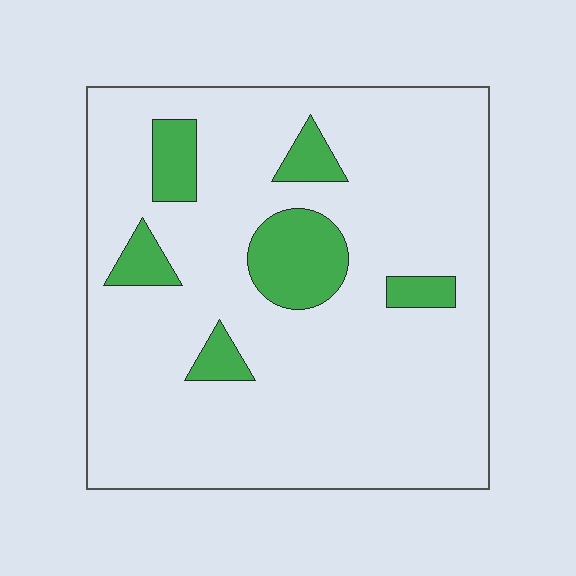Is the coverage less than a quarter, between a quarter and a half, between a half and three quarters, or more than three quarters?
Less than a quarter.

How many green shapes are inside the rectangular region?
6.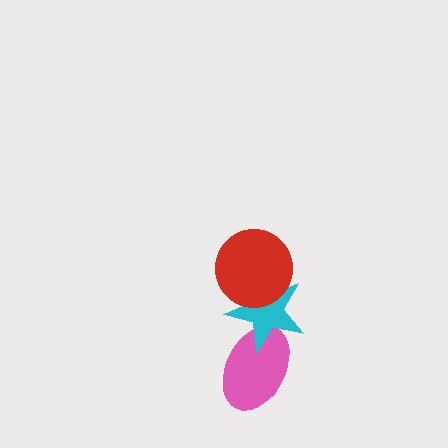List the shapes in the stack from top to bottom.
From top to bottom: the red circle, the cyan star, the pink ellipse.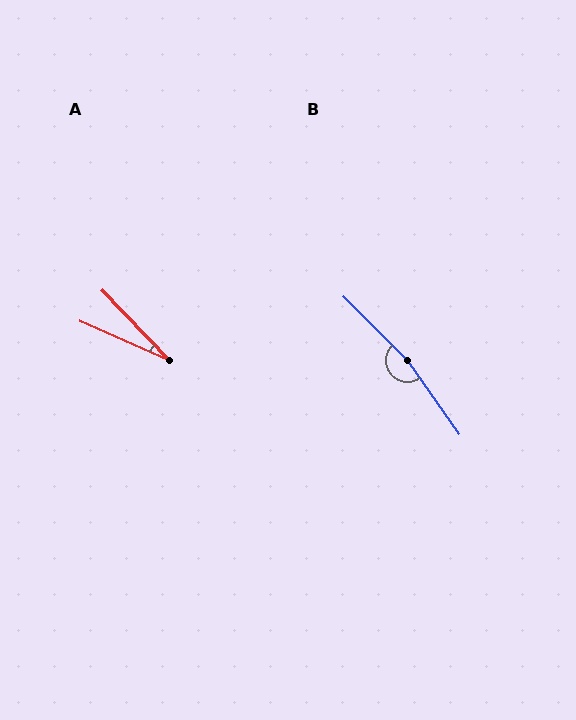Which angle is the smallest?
A, at approximately 22 degrees.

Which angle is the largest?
B, at approximately 170 degrees.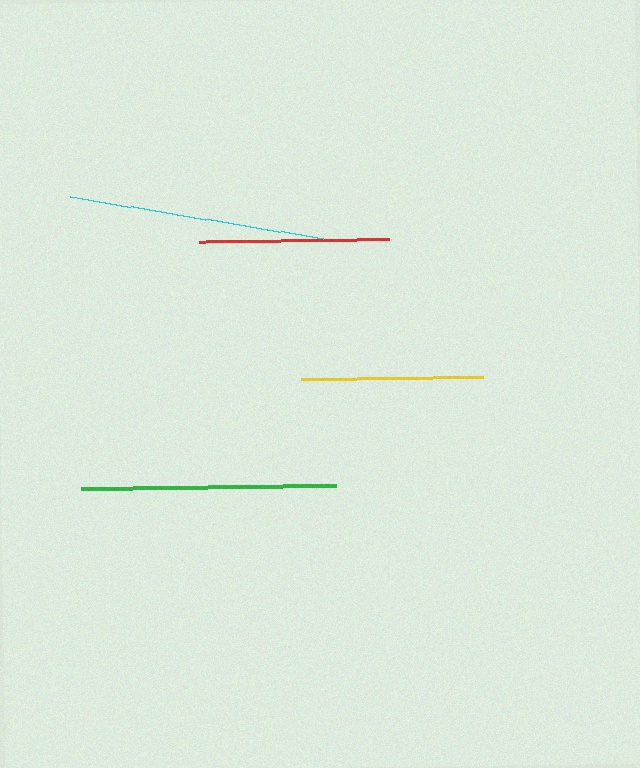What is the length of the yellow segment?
The yellow segment is approximately 183 pixels long.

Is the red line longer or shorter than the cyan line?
The cyan line is longer than the red line.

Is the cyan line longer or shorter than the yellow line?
The cyan line is longer than the yellow line.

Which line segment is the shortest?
The yellow line is the shortest at approximately 183 pixels.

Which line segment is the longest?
The cyan line is the longest at approximately 256 pixels.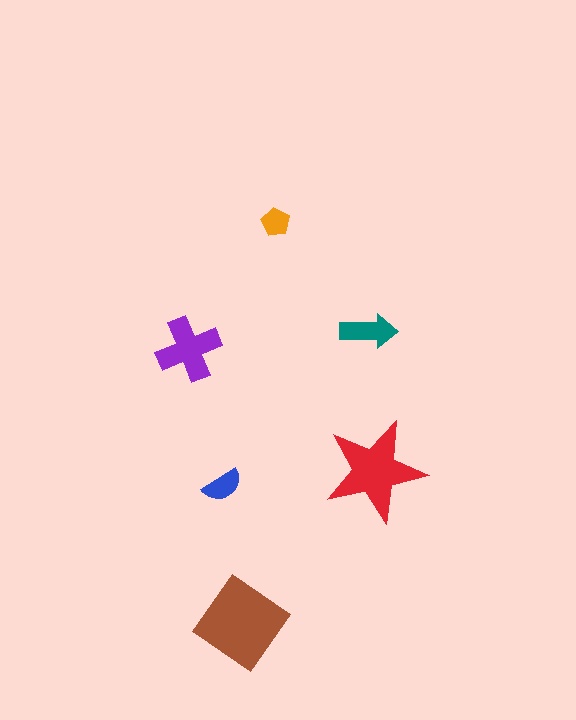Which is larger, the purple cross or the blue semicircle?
The purple cross.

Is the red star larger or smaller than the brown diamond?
Smaller.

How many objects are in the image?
There are 6 objects in the image.